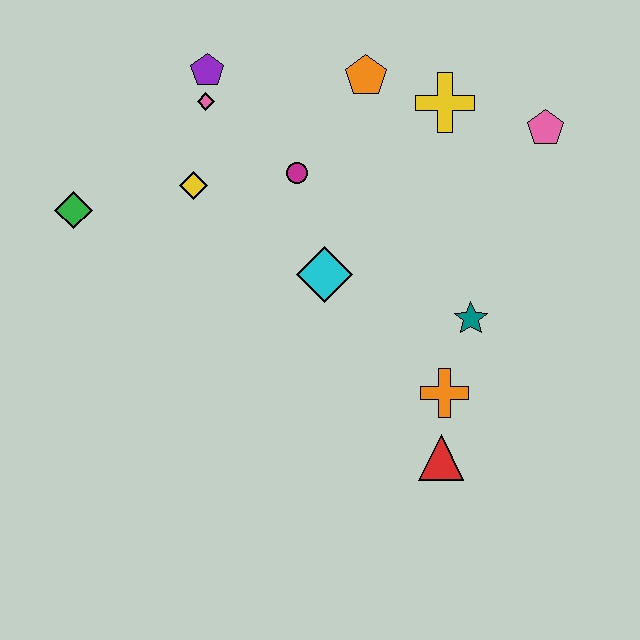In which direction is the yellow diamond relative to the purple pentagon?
The yellow diamond is below the purple pentagon.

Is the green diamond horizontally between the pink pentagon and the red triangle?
No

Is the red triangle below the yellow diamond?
Yes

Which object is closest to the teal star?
The orange cross is closest to the teal star.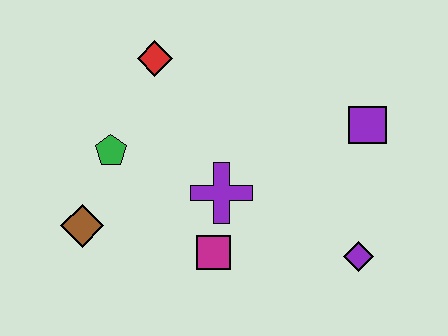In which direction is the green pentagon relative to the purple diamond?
The green pentagon is to the left of the purple diamond.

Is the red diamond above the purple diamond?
Yes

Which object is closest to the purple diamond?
The purple square is closest to the purple diamond.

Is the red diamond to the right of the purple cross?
No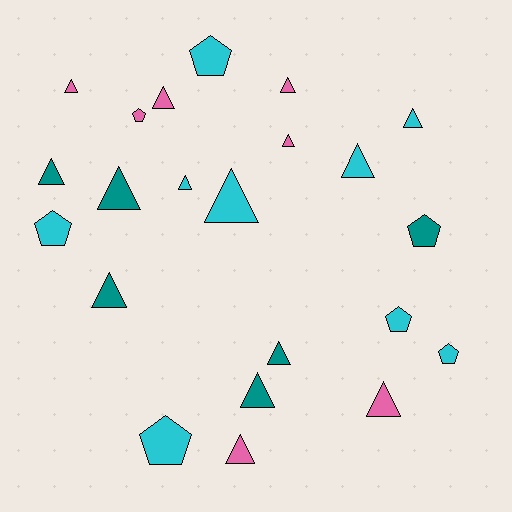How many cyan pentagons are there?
There are 5 cyan pentagons.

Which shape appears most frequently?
Triangle, with 15 objects.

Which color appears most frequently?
Cyan, with 9 objects.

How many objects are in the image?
There are 22 objects.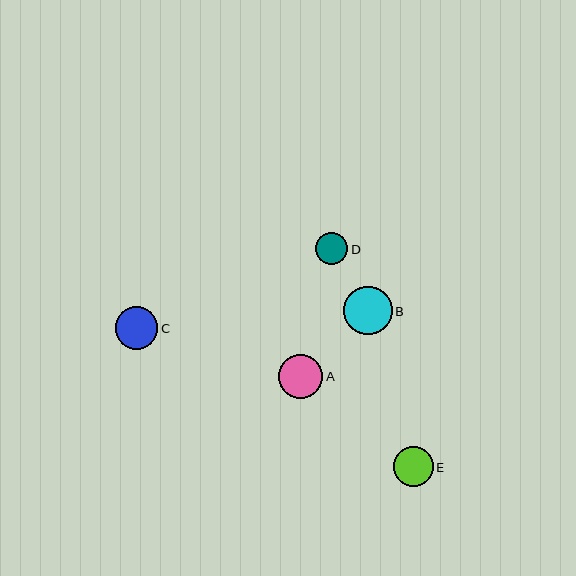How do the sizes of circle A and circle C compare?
Circle A and circle C are approximately the same size.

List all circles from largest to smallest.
From largest to smallest: B, A, C, E, D.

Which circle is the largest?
Circle B is the largest with a size of approximately 49 pixels.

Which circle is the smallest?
Circle D is the smallest with a size of approximately 32 pixels.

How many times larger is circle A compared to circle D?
Circle A is approximately 1.4 times the size of circle D.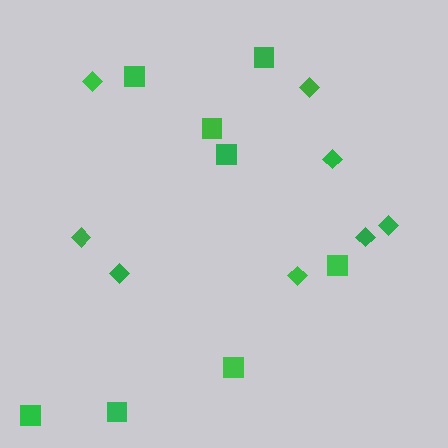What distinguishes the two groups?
There are 2 groups: one group of diamonds (8) and one group of squares (8).